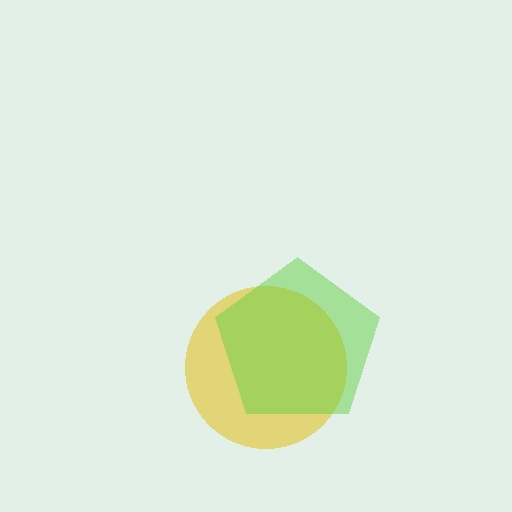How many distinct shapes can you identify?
There are 2 distinct shapes: a yellow circle, a lime pentagon.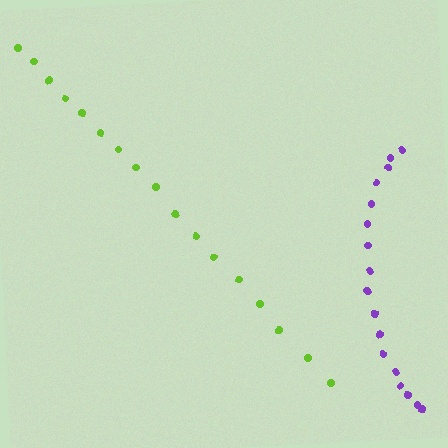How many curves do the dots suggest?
There are 2 distinct paths.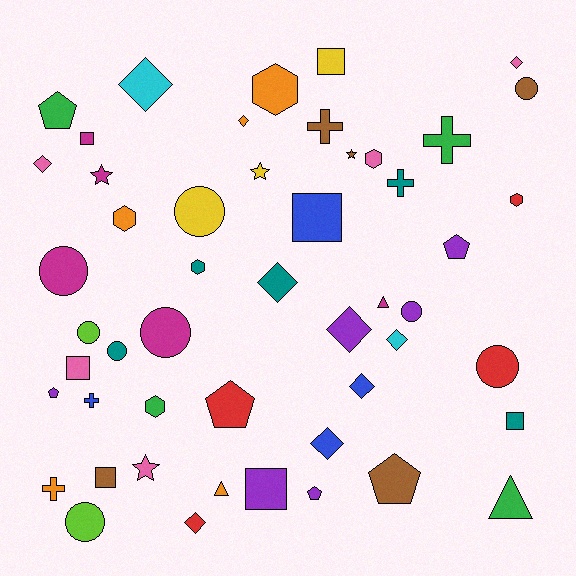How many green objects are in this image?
There are 4 green objects.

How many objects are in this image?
There are 50 objects.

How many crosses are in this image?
There are 5 crosses.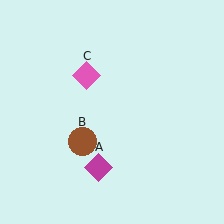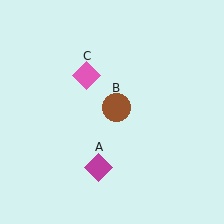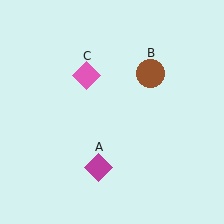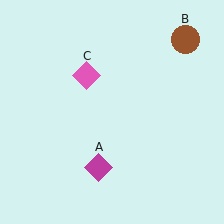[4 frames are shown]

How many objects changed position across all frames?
1 object changed position: brown circle (object B).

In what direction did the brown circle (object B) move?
The brown circle (object B) moved up and to the right.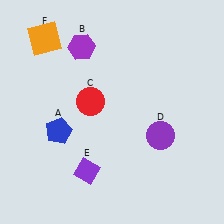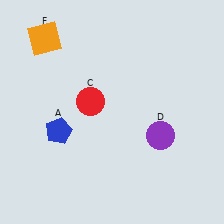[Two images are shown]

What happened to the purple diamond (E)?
The purple diamond (E) was removed in Image 2. It was in the bottom-left area of Image 1.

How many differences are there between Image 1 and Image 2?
There are 2 differences between the two images.